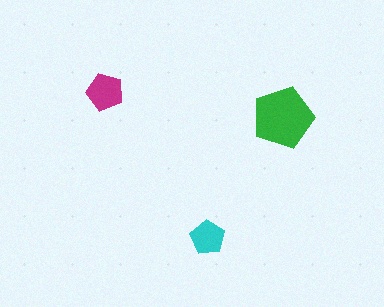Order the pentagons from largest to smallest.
the green one, the magenta one, the cyan one.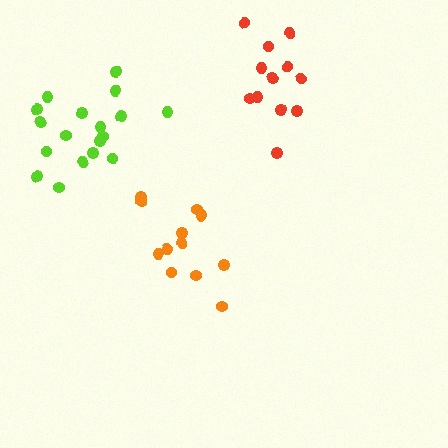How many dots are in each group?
Group 1: 12 dots, Group 2: 12 dots, Group 3: 18 dots (42 total).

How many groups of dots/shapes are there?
There are 3 groups.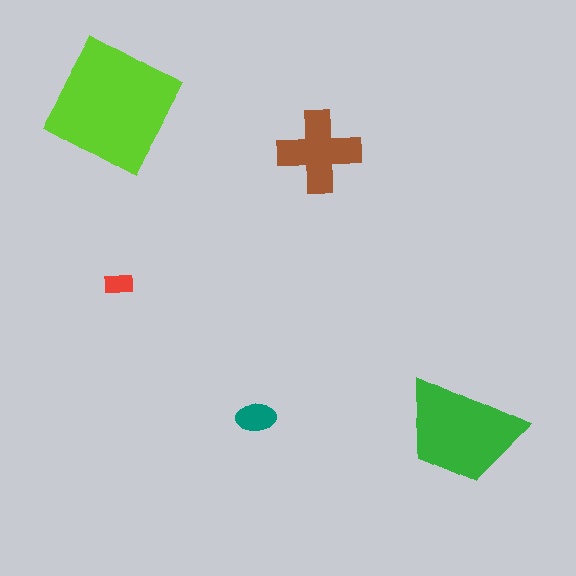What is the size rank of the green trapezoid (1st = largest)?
2nd.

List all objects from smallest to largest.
The red rectangle, the teal ellipse, the brown cross, the green trapezoid, the lime square.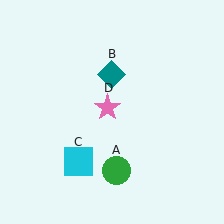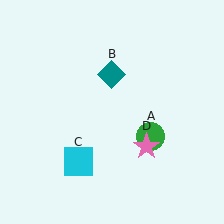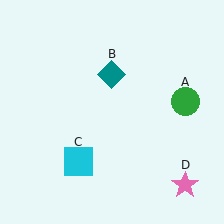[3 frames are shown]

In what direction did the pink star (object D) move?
The pink star (object D) moved down and to the right.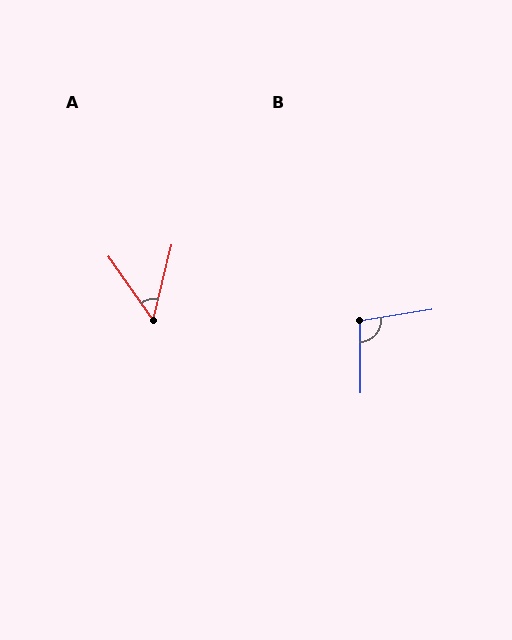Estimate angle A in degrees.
Approximately 48 degrees.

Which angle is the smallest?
A, at approximately 48 degrees.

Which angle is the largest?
B, at approximately 99 degrees.